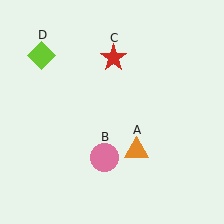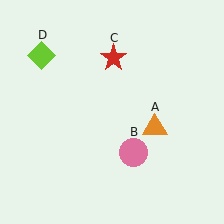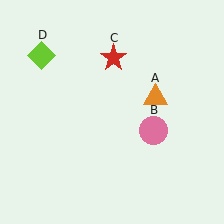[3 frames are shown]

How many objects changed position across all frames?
2 objects changed position: orange triangle (object A), pink circle (object B).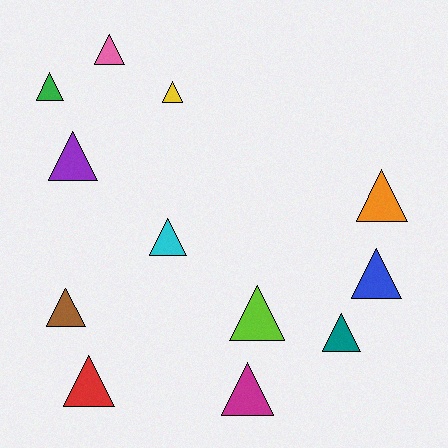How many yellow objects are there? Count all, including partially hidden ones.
There is 1 yellow object.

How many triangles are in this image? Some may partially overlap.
There are 12 triangles.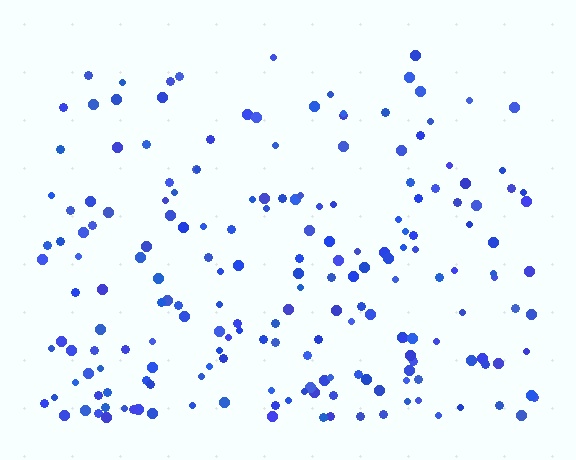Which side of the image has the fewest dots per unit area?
The top.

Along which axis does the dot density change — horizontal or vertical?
Vertical.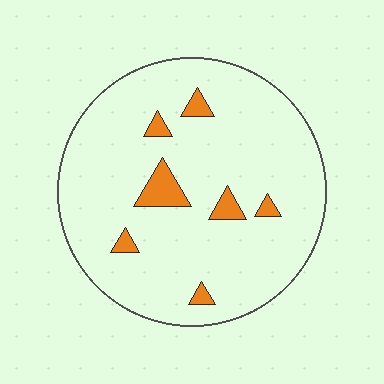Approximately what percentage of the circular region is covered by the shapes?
Approximately 5%.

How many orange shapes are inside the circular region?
7.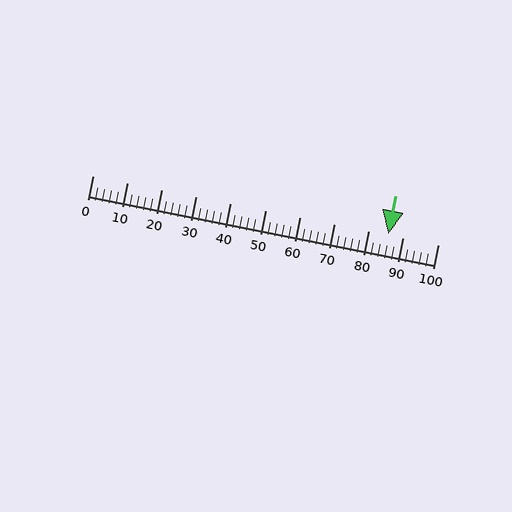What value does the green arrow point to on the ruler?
The green arrow points to approximately 86.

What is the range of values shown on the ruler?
The ruler shows values from 0 to 100.